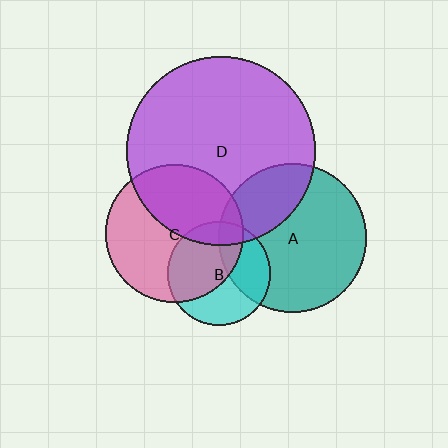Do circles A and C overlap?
Yes.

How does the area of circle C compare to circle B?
Approximately 1.8 times.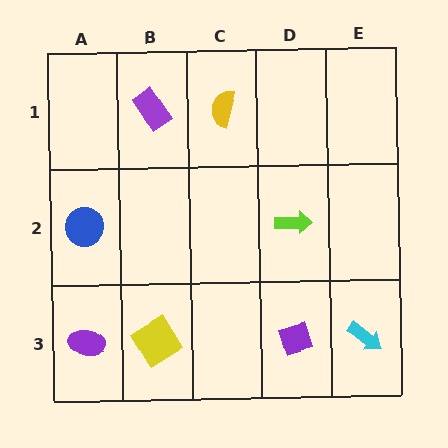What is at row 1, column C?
A yellow semicircle.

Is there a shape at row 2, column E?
No, that cell is empty.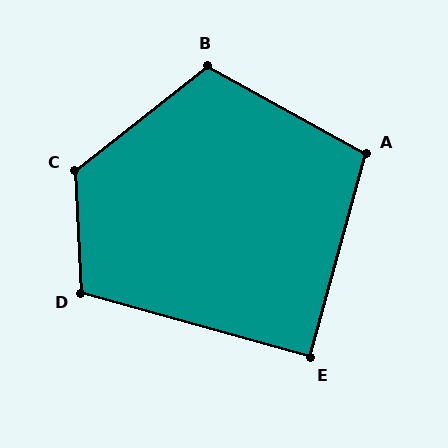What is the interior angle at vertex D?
Approximately 109 degrees (obtuse).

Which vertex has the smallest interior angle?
E, at approximately 90 degrees.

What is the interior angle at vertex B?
Approximately 113 degrees (obtuse).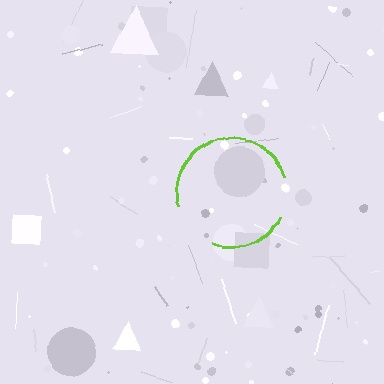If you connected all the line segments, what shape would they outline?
They would outline a circle.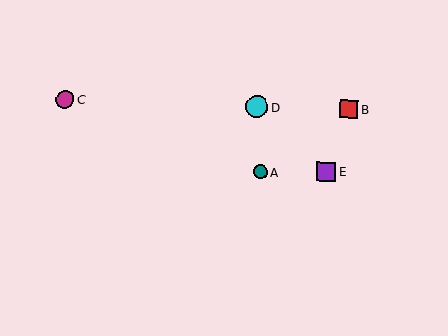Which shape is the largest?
The cyan circle (labeled D) is the largest.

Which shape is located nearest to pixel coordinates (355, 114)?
The red square (labeled B) at (349, 109) is nearest to that location.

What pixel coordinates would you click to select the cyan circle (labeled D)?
Click at (257, 107) to select the cyan circle D.